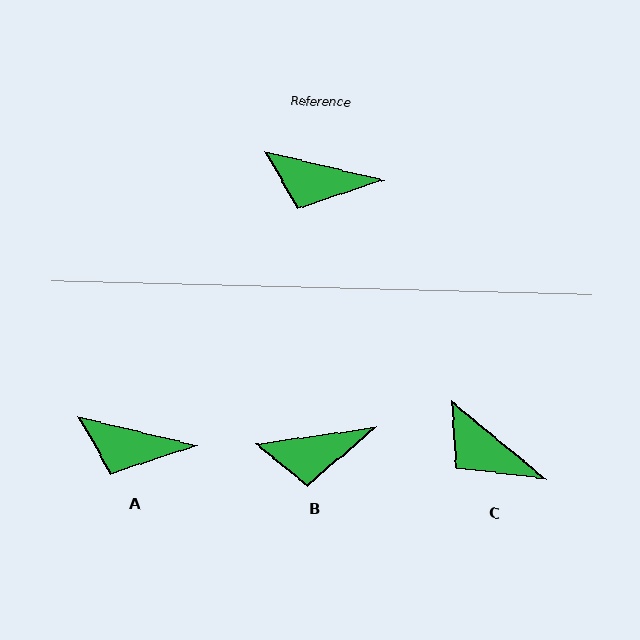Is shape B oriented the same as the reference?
No, it is off by about 21 degrees.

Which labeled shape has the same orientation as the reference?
A.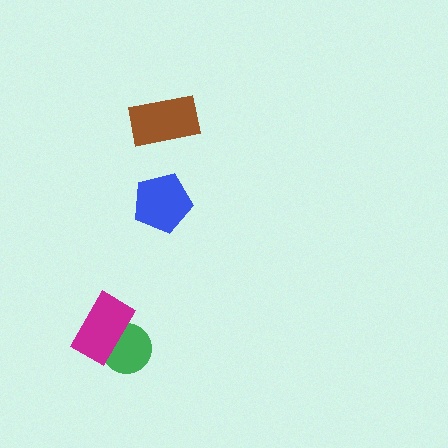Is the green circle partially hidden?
Yes, it is partially covered by another shape.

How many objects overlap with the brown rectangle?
0 objects overlap with the brown rectangle.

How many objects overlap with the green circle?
1 object overlaps with the green circle.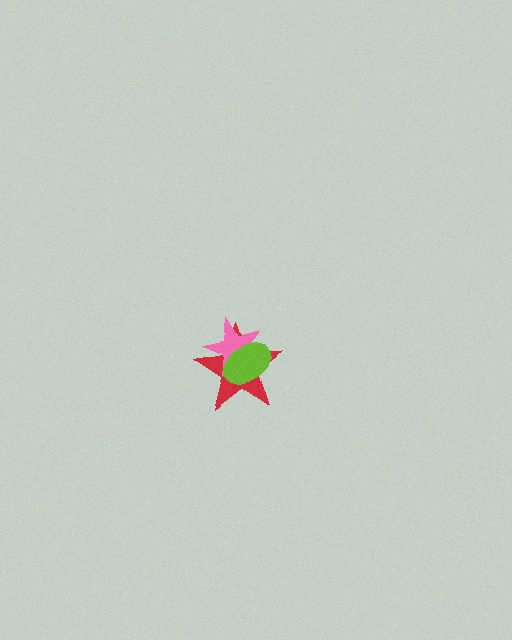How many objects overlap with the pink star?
2 objects overlap with the pink star.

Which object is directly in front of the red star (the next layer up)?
The pink star is directly in front of the red star.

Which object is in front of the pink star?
The lime ellipse is in front of the pink star.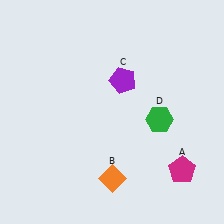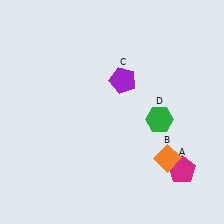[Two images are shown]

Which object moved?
The orange diamond (B) moved right.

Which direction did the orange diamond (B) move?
The orange diamond (B) moved right.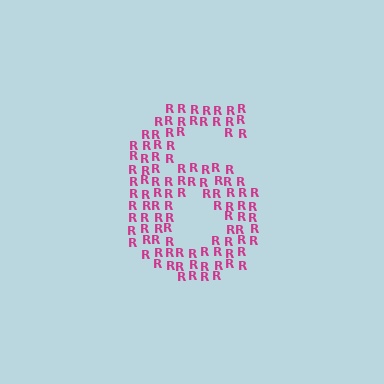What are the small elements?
The small elements are letter R's.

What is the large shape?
The large shape is the digit 6.